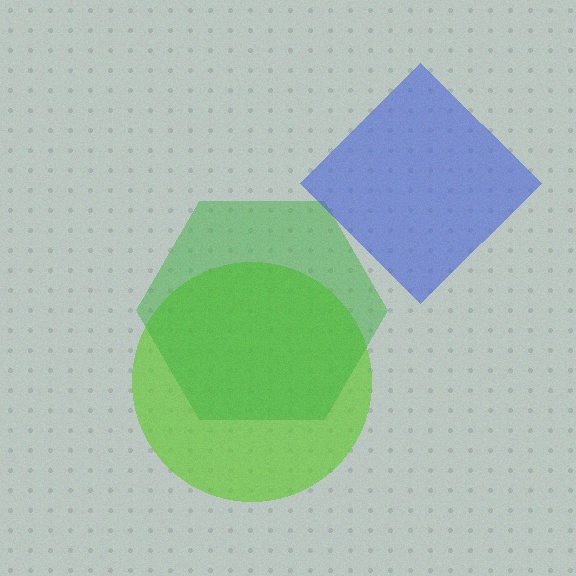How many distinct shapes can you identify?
There are 3 distinct shapes: a lime circle, a green hexagon, a blue diamond.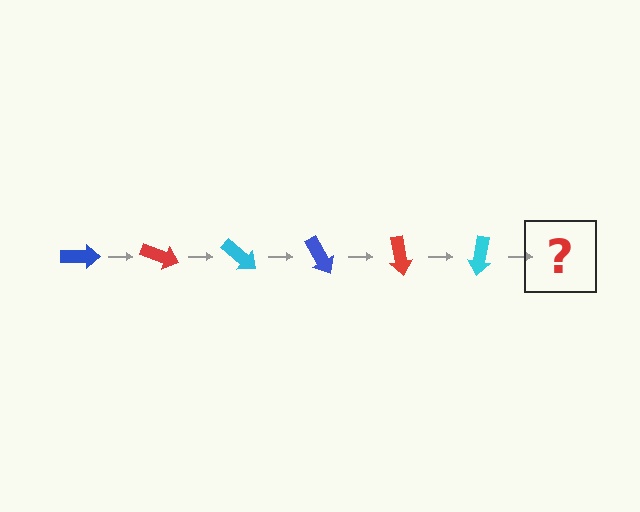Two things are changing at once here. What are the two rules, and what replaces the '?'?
The two rules are that it rotates 20 degrees each step and the color cycles through blue, red, and cyan. The '?' should be a blue arrow, rotated 120 degrees from the start.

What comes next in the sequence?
The next element should be a blue arrow, rotated 120 degrees from the start.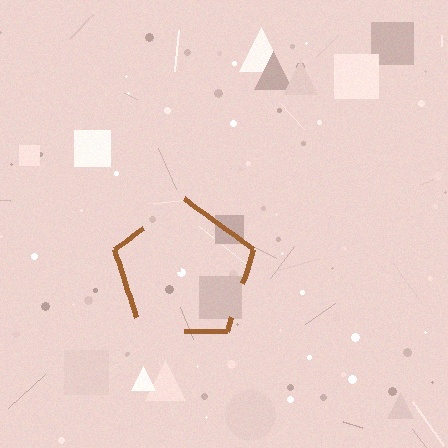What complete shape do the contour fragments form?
The contour fragments form a pentagon.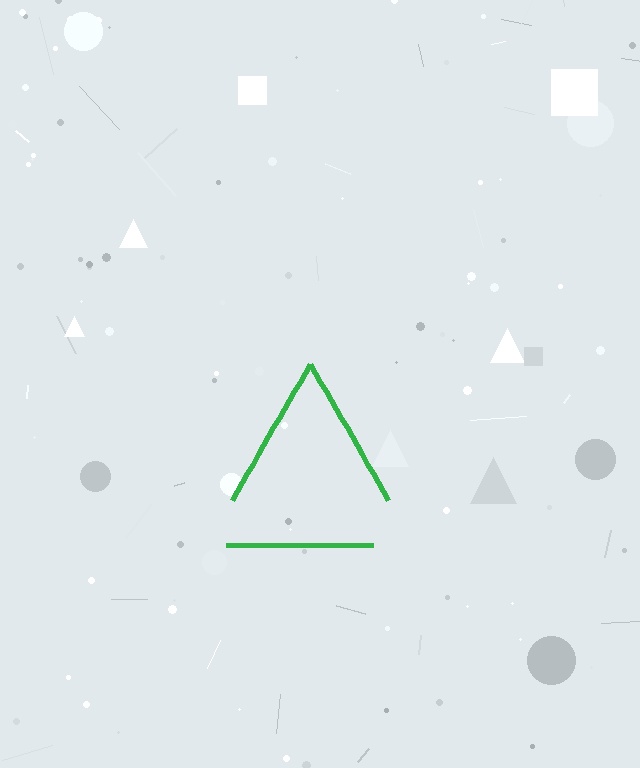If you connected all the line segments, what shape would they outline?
They would outline a triangle.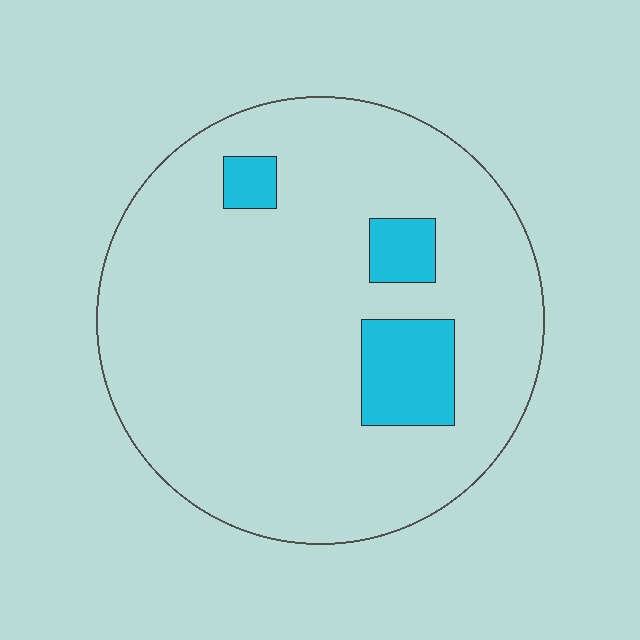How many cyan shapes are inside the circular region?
3.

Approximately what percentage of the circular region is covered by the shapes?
Approximately 10%.